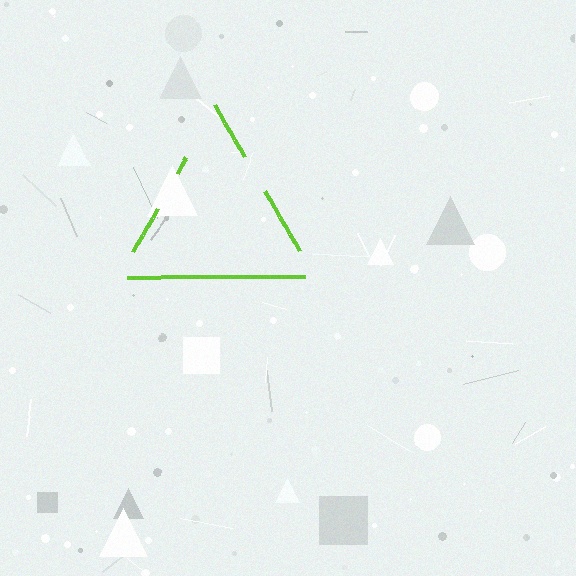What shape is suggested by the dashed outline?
The dashed outline suggests a triangle.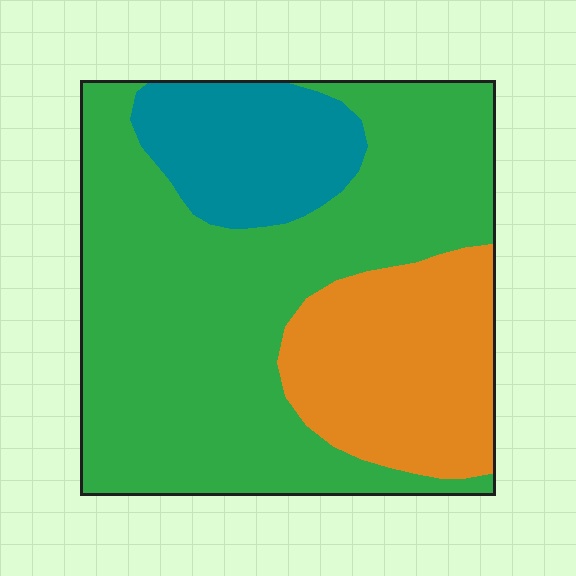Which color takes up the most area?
Green, at roughly 60%.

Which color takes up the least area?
Teal, at roughly 15%.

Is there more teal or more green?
Green.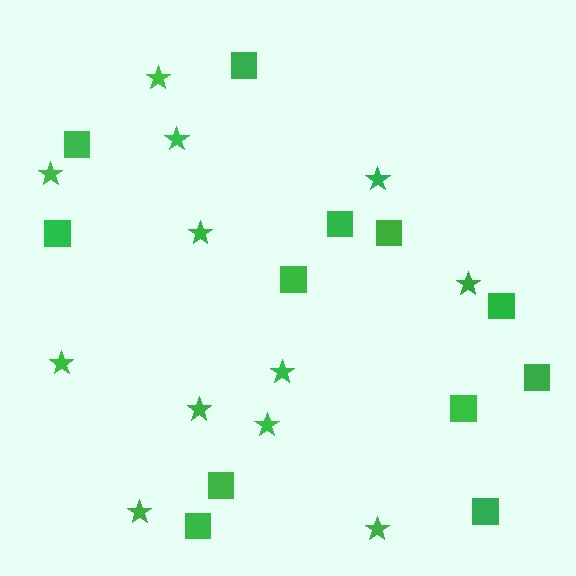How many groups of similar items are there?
There are 2 groups: one group of stars (12) and one group of squares (12).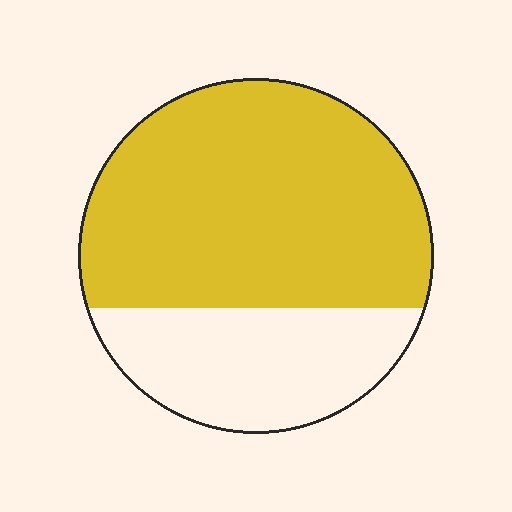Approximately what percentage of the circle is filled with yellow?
Approximately 70%.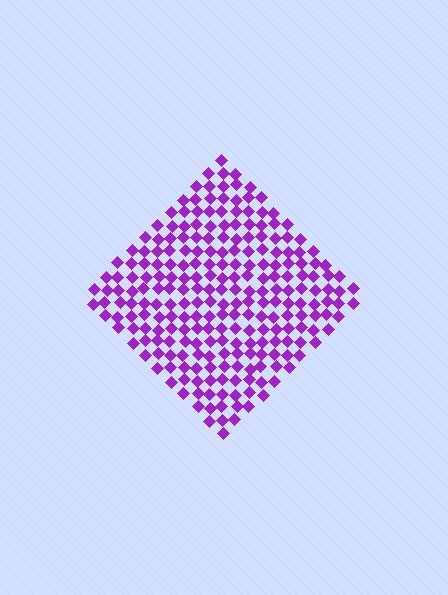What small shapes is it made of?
It is made of small diamonds.